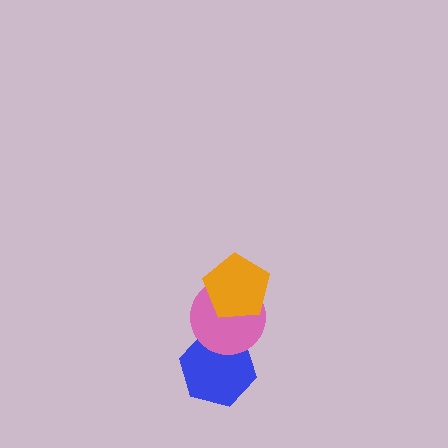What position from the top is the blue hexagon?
The blue hexagon is 3rd from the top.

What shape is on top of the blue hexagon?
The pink circle is on top of the blue hexagon.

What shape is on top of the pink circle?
The orange pentagon is on top of the pink circle.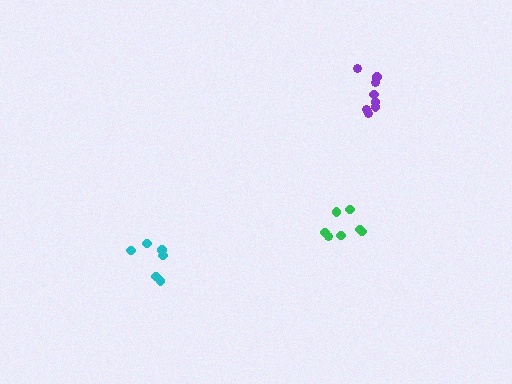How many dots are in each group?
Group 1: 8 dots, Group 2: 6 dots, Group 3: 7 dots (21 total).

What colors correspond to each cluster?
The clusters are colored: purple, cyan, green.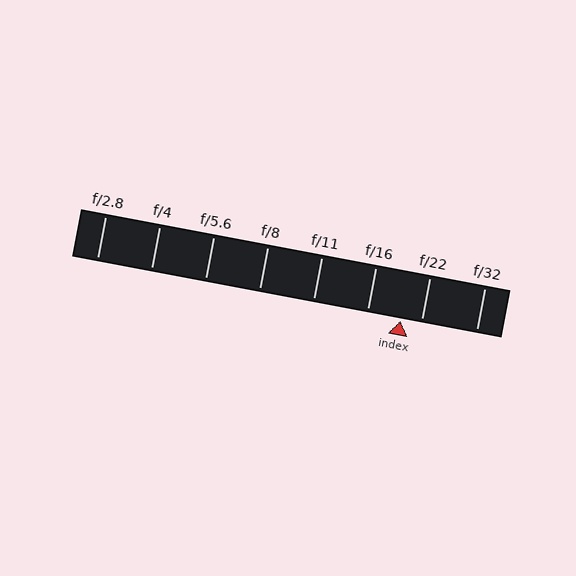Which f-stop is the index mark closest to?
The index mark is closest to f/22.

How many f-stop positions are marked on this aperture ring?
There are 8 f-stop positions marked.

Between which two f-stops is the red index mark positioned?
The index mark is between f/16 and f/22.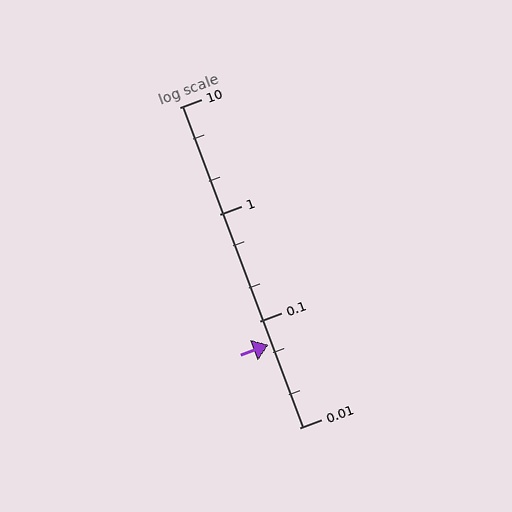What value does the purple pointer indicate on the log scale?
The pointer indicates approximately 0.06.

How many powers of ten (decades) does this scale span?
The scale spans 3 decades, from 0.01 to 10.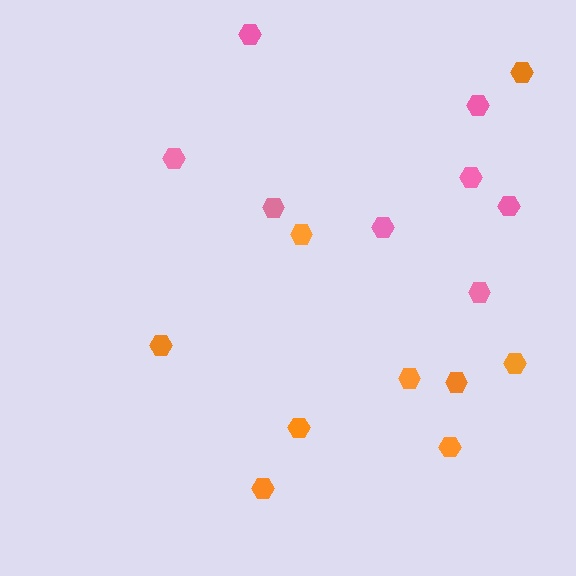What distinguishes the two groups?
There are 2 groups: one group of pink hexagons (8) and one group of orange hexagons (9).